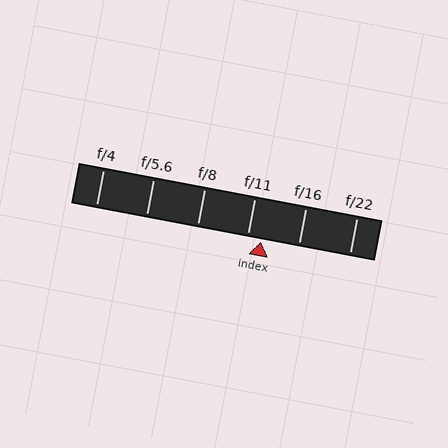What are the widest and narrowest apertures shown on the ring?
The widest aperture shown is f/4 and the narrowest is f/22.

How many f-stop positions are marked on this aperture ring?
There are 6 f-stop positions marked.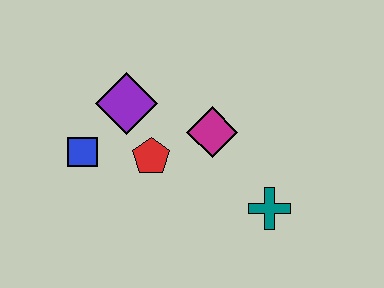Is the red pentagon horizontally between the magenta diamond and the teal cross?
No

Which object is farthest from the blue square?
The teal cross is farthest from the blue square.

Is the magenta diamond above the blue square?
Yes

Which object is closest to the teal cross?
The magenta diamond is closest to the teal cross.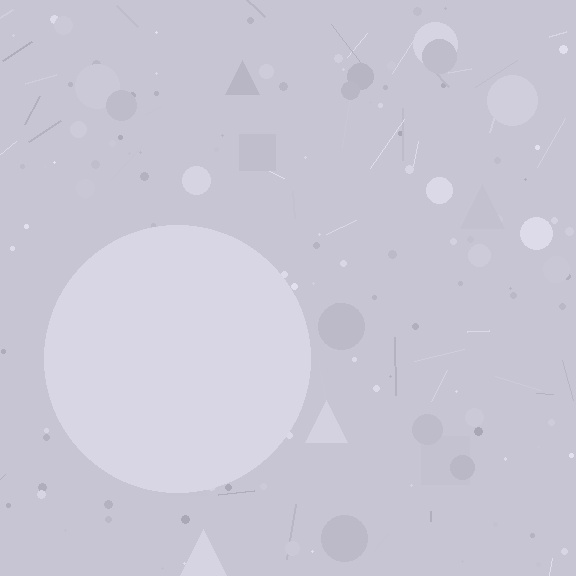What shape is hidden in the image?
A circle is hidden in the image.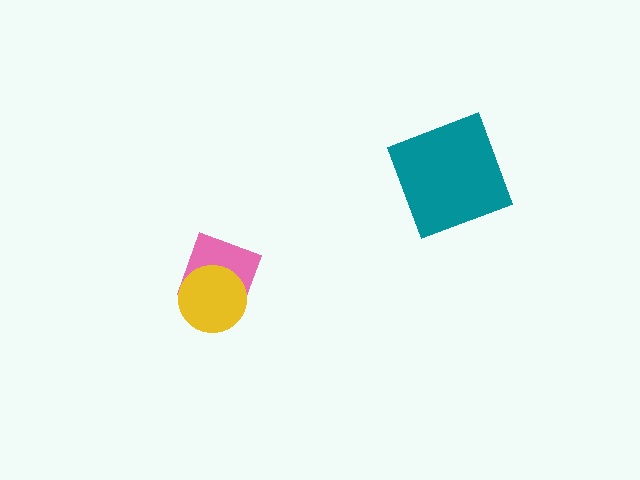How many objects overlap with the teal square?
0 objects overlap with the teal square.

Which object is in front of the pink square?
The yellow circle is in front of the pink square.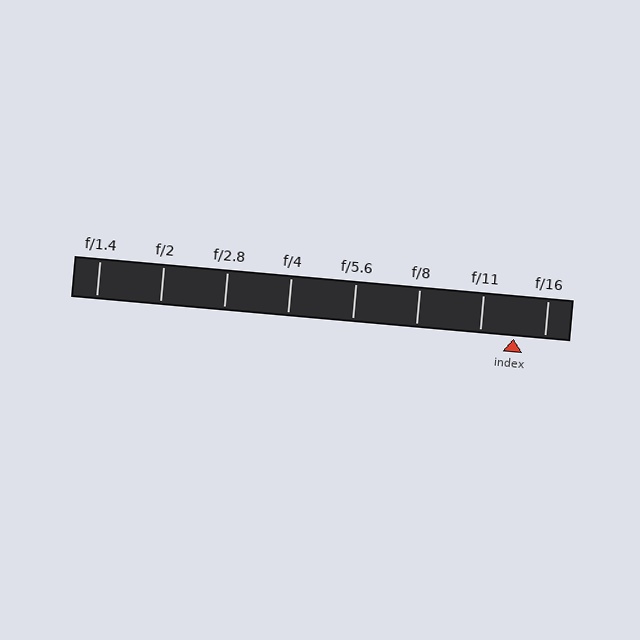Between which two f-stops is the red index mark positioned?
The index mark is between f/11 and f/16.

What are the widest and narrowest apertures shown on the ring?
The widest aperture shown is f/1.4 and the narrowest is f/16.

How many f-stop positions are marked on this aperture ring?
There are 8 f-stop positions marked.